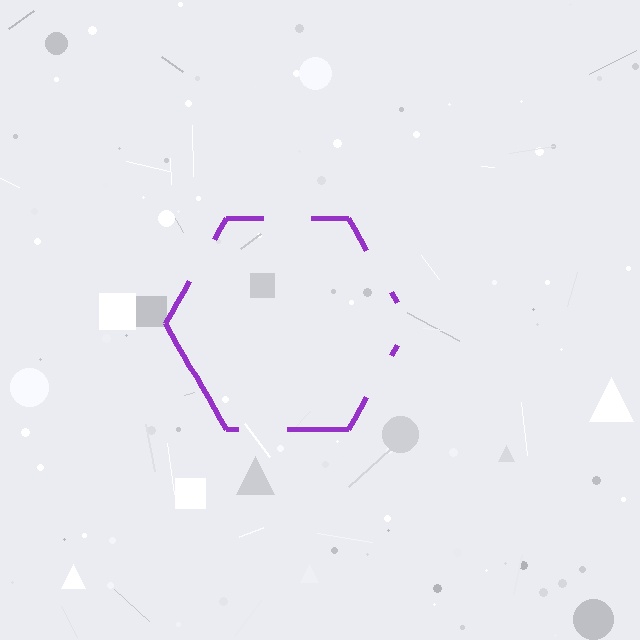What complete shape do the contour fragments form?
The contour fragments form a hexagon.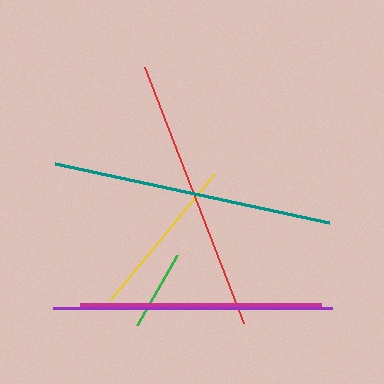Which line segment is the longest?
The teal line is the longest at approximately 280 pixels.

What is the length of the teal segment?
The teal segment is approximately 280 pixels long.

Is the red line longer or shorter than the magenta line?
The red line is longer than the magenta line.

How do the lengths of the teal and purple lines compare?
The teal and purple lines are approximately the same length.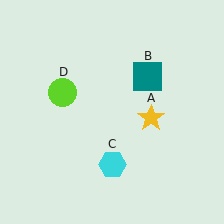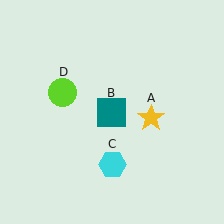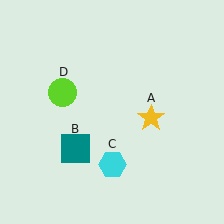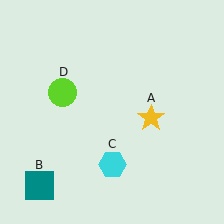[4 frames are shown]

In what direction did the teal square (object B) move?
The teal square (object B) moved down and to the left.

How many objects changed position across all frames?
1 object changed position: teal square (object B).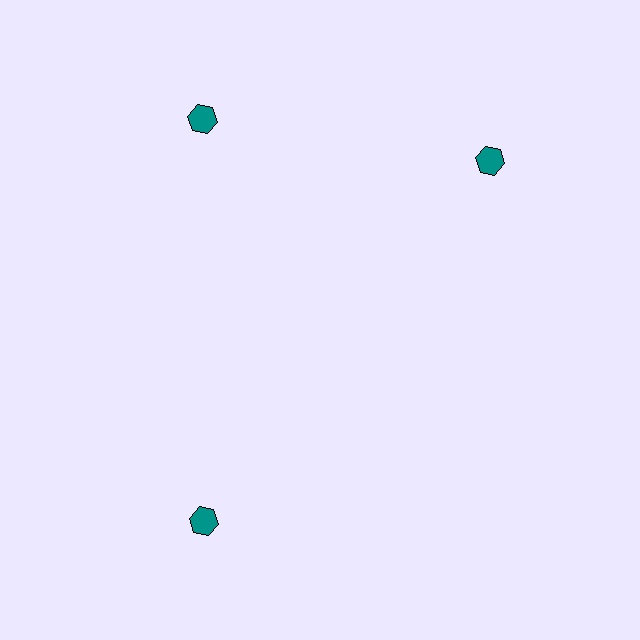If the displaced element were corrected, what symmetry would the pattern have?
It would have 3-fold rotational symmetry — the pattern would map onto itself every 120 degrees.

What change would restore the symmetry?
The symmetry would be restored by rotating it back into even spacing with its neighbors so that all 3 hexagons sit at equal angles and equal distance from the center.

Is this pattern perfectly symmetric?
No. The 3 teal hexagons are arranged in a ring, but one element near the 3 o'clock position is rotated out of alignment along the ring, breaking the 3-fold rotational symmetry.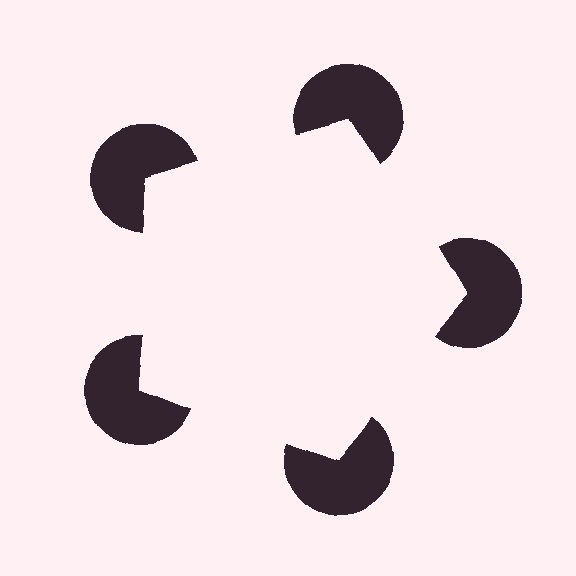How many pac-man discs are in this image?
There are 5 — one at each vertex of the illusory pentagon.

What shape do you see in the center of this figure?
An illusory pentagon — its edges are inferred from the aligned wedge cuts in the pac-man discs, not physically drawn.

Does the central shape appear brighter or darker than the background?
It typically appears slightly brighter than the background, even though no actual brightness change is drawn.